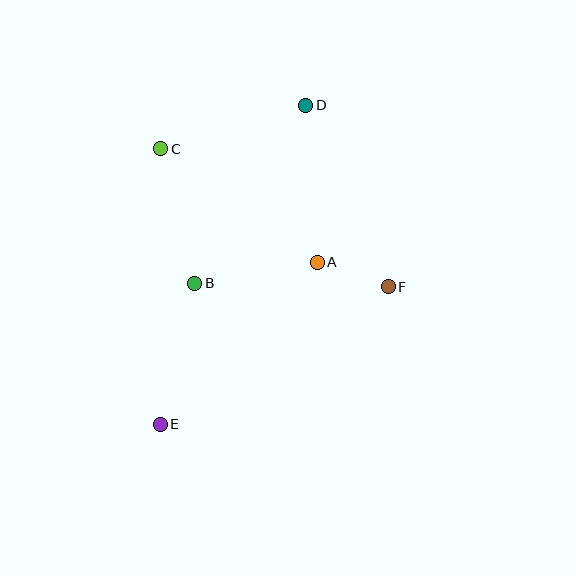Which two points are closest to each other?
Points A and F are closest to each other.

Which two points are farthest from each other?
Points D and E are farthest from each other.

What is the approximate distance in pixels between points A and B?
The distance between A and B is approximately 124 pixels.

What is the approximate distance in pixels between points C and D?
The distance between C and D is approximately 151 pixels.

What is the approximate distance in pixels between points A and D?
The distance between A and D is approximately 157 pixels.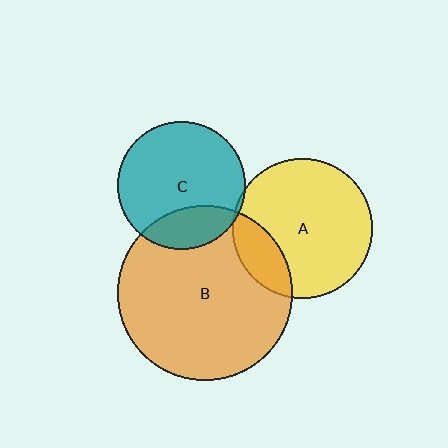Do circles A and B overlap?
Yes.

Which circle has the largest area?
Circle B (orange).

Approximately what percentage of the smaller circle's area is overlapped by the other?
Approximately 20%.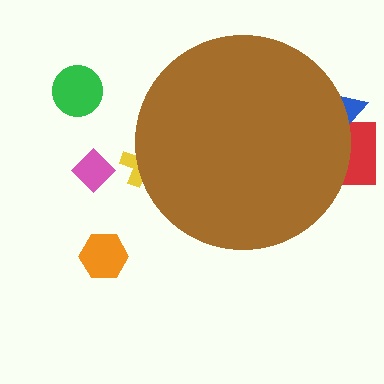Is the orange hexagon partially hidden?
No, the orange hexagon is fully visible.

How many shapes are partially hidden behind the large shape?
3 shapes are partially hidden.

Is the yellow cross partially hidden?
Yes, the yellow cross is partially hidden behind the brown circle.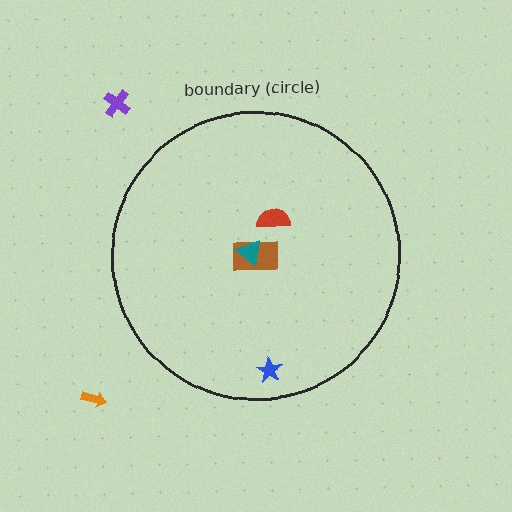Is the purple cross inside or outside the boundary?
Outside.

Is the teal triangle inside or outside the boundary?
Inside.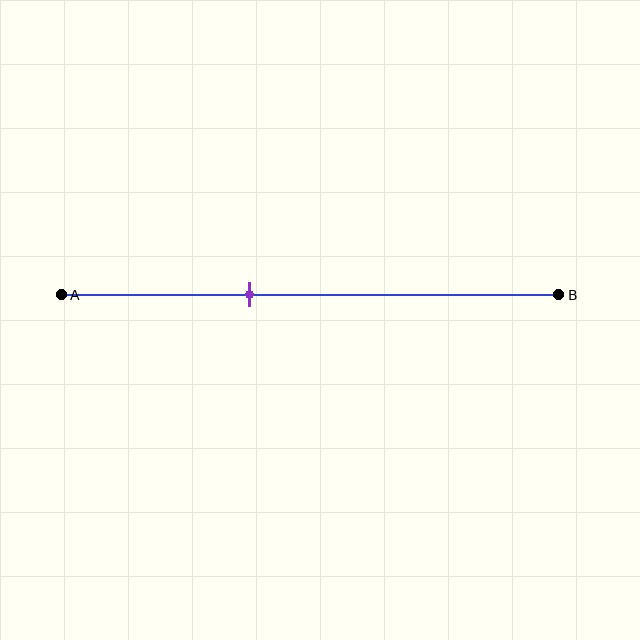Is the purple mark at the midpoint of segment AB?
No, the mark is at about 40% from A, not at the 50% midpoint.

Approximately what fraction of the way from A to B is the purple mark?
The purple mark is approximately 40% of the way from A to B.